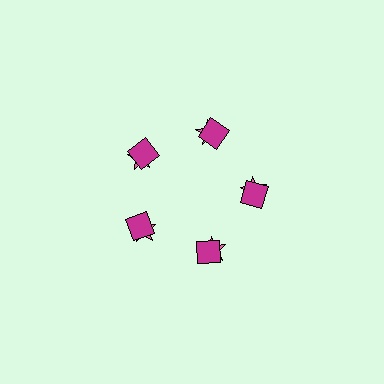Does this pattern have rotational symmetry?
Yes, this pattern has 5-fold rotational symmetry. It looks the same after rotating 72 degrees around the center.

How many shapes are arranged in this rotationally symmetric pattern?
There are 10 shapes, arranged in 5 groups of 2.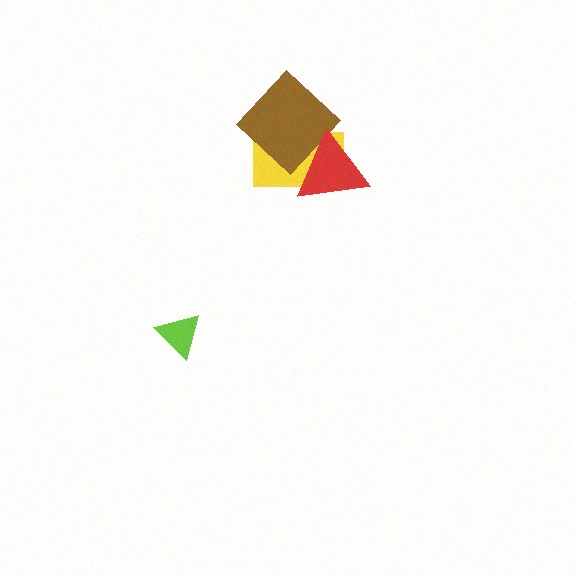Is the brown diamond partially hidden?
Yes, it is partially covered by another shape.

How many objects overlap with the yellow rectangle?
2 objects overlap with the yellow rectangle.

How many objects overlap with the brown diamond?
2 objects overlap with the brown diamond.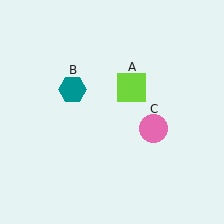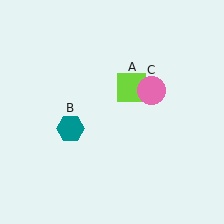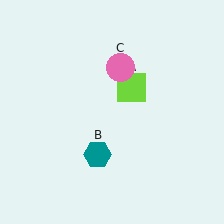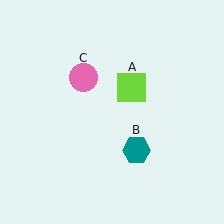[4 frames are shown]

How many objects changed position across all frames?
2 objects changed position: teal hexagon (object B), pink circle (object C).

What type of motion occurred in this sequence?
The teal hexagon (object B), pink circle (object C) rotated counterclockwise around the center of the scene.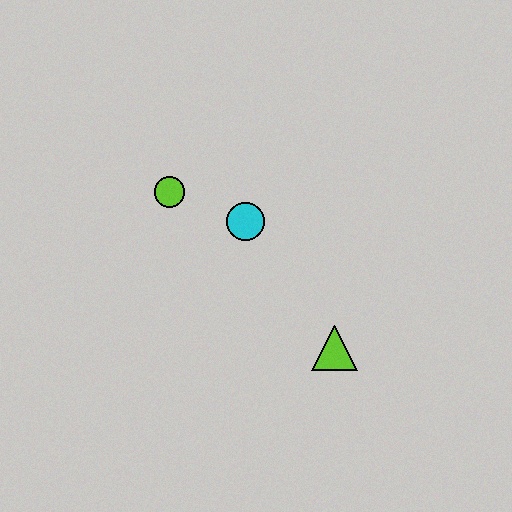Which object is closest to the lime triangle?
The cyan circle is closest to the lime triangle.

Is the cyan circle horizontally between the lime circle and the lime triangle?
Yes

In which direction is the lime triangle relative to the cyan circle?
The lime triangle is below the cyan circle.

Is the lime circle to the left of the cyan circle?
Yes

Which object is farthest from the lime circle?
The lime triangle is farthest from the lime circle.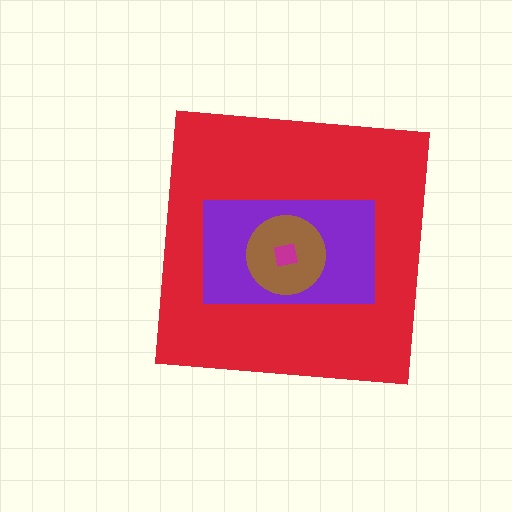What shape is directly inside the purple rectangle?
The brown circle.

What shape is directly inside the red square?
The purple rectangle.